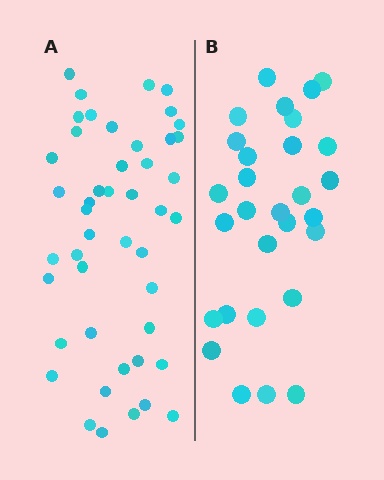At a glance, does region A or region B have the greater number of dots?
Region A (the left region) has more dots.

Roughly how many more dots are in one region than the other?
Region A has approximately 15 more dots than region B.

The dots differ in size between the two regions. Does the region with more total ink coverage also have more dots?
No. Region B has more total ink coverage because its dots are larger, but region A actually contains more individual dots. Total area can be misleading — the number of items is what matters here.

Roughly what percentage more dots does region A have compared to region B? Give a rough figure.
About 60% more.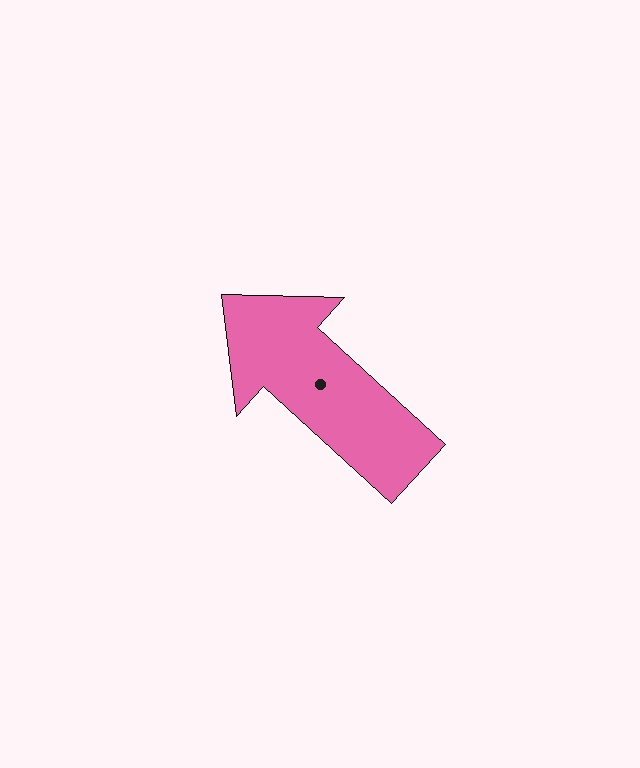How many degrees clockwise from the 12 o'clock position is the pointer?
Approximately 312 degrees.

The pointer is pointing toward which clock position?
Roughly 10 o'clock.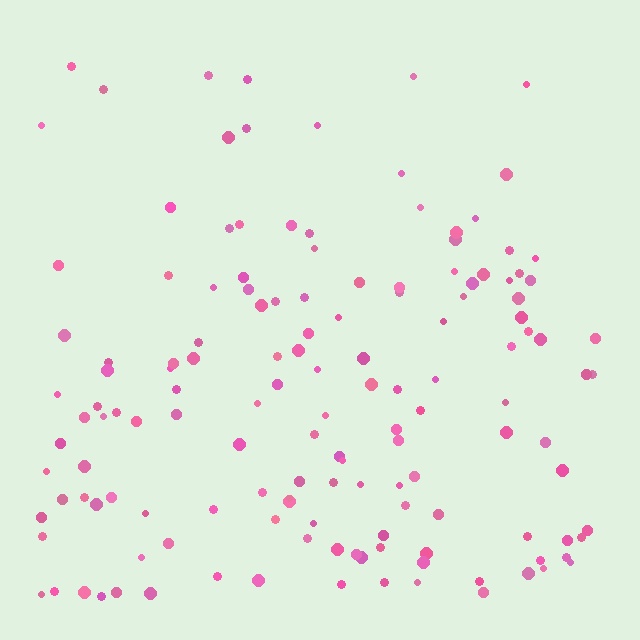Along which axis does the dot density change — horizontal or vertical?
Vertical.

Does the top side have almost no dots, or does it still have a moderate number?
Still a moderate number, just noticeably fewer than the bottom.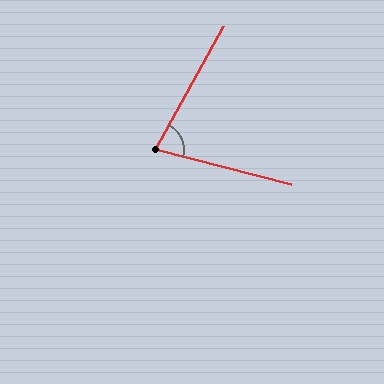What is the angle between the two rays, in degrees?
Approximately 75 degrees.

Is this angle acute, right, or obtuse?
It is acute.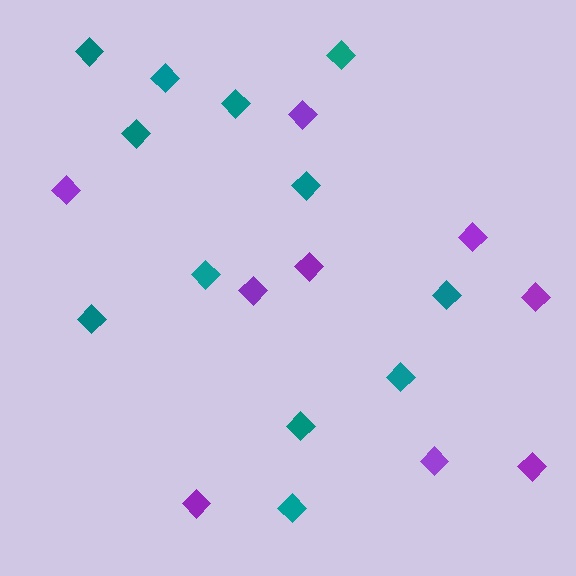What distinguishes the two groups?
There are 2 groups: one group of teal diamonds (12) and one group of purple diamonds (9).